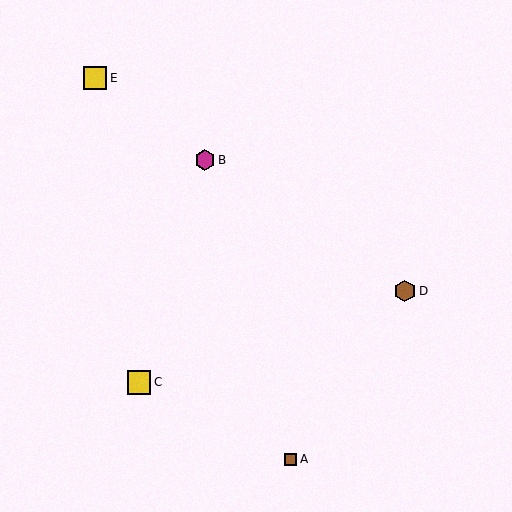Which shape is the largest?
The yellow square (labeled C) is the largest.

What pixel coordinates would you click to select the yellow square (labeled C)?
Click at (139, 383) to select the yellow square C.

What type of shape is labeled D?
Shape D is a brown hexagon.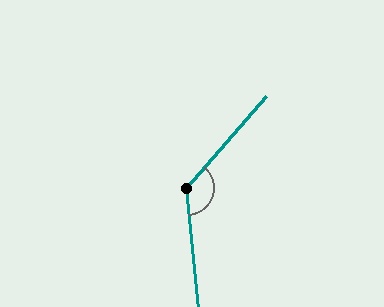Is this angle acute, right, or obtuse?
It is obtuse.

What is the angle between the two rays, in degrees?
Approximately 133 degrees.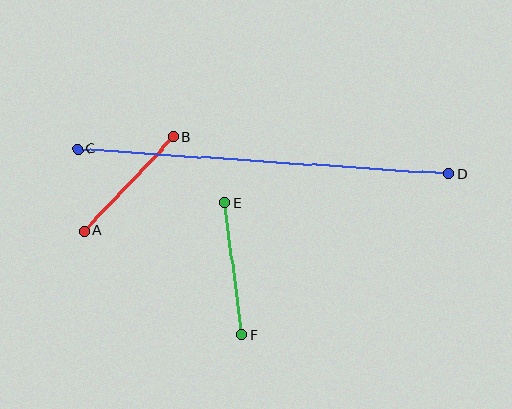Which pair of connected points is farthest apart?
Points C and D are farthest apart.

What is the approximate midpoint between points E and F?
The midpoint is at approximately (233, 269) pixels.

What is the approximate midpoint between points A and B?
The midpoint is at approximately (129, 184) pixels.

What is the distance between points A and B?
The distance is approximately 130 pixels.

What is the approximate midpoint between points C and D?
The midpoint is at approximately (263, 161) pixels.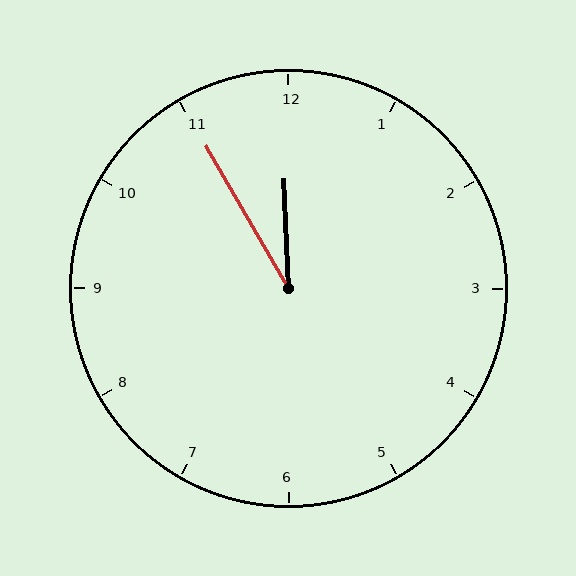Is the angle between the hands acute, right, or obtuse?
It is acute.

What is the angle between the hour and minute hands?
Approximately 28 degrees.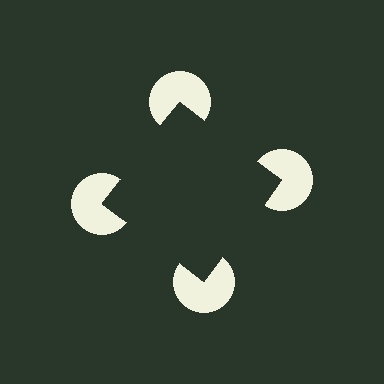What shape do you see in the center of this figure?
An illusory square — its edges are inferred from the aligned wedge cuts in the pac-man discs, not physically drawn.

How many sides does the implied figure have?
4 sides.